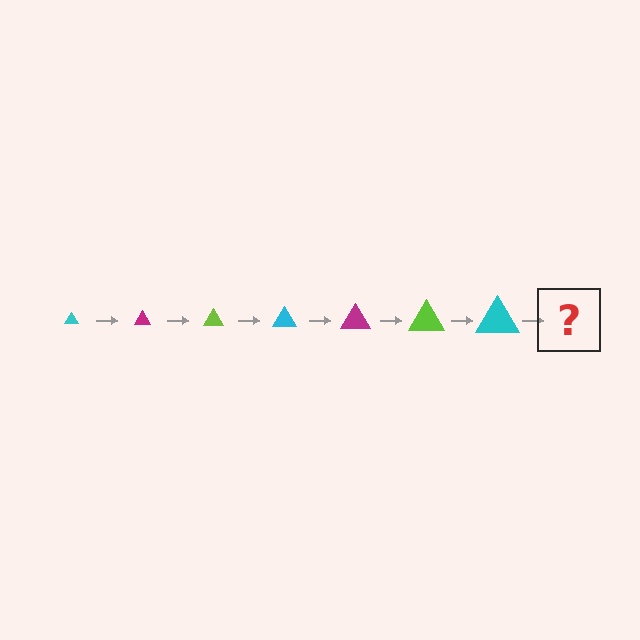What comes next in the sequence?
The next element should be a magenta triangle, larger than the previous one.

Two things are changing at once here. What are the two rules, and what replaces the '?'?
The two rules are that the triangle grows larger each step and the color cycles through cyan, magenta, and lime. The '?' should be a magenta triangle, larger than the previous one.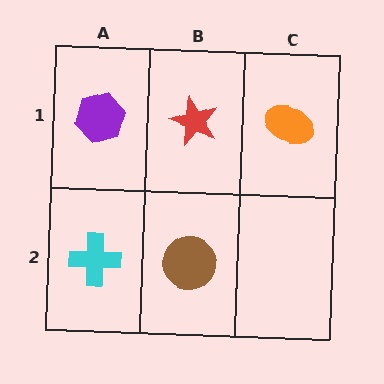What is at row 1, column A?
A purple hexagon.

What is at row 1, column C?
An orange ellipse.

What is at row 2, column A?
A cyan cross.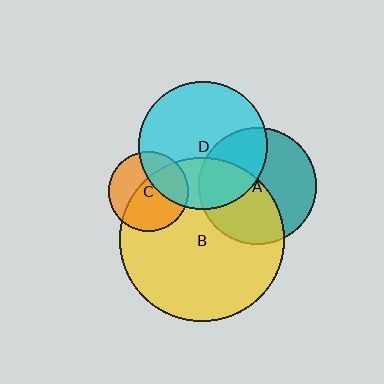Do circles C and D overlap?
Yes.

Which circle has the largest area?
Circle B (yellow).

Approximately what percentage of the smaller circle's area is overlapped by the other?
Approximately 35%.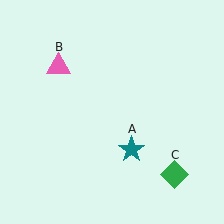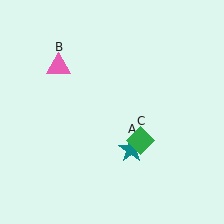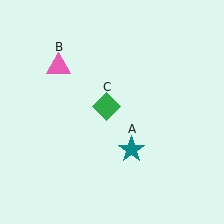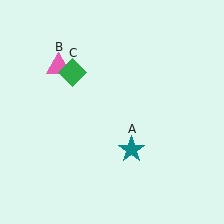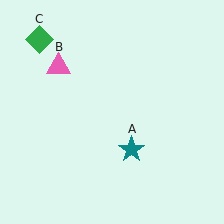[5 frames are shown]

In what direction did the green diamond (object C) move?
The green diamond (object C) moved up and to the left.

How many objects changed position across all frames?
1 object changed position: green diamond (object C).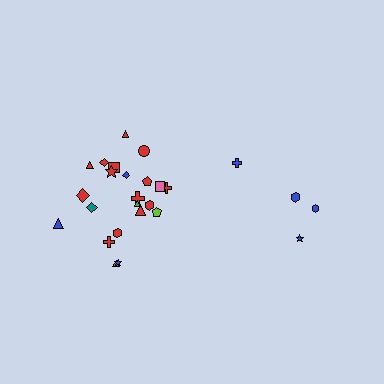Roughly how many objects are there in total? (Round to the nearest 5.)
Roughly 25 objects in total.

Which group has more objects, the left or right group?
The left group.